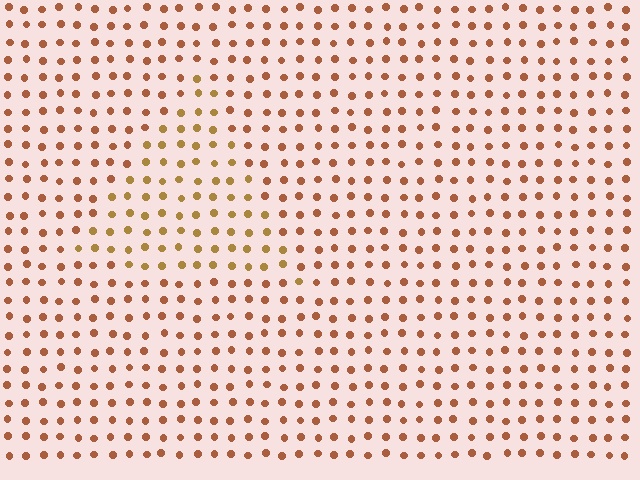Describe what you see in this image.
The image is filled with small brown elements in a uniform arrangement. A triangle-shaped region is visible where the elements are tinted to a slightly different hue, forming a subtle color boundary.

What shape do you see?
I see a triangle.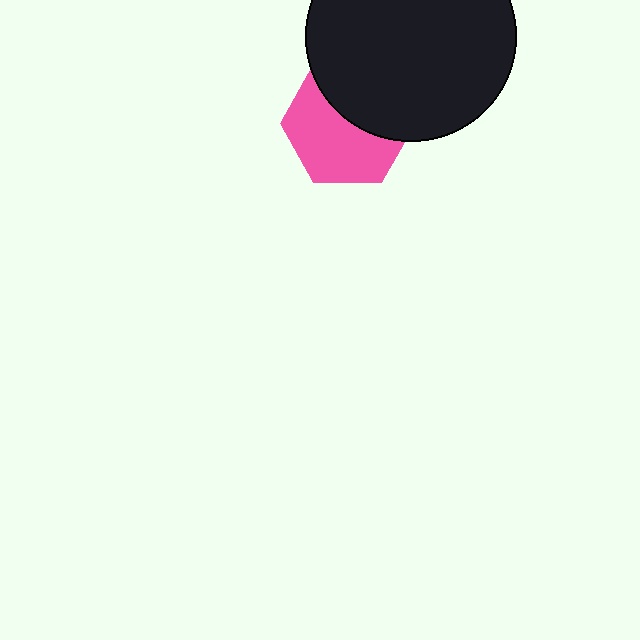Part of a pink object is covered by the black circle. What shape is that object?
It is a hexagon.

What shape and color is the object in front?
The object in front is a black circle.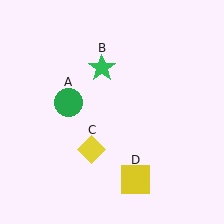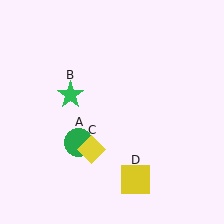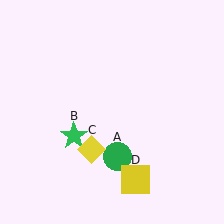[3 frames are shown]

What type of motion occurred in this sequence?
The green circle (object A), green star (object B) rotated counterclockwise around the center of the scene.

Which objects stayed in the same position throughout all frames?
Yellow diamond (object C) and yellow square (object D) remained stationary.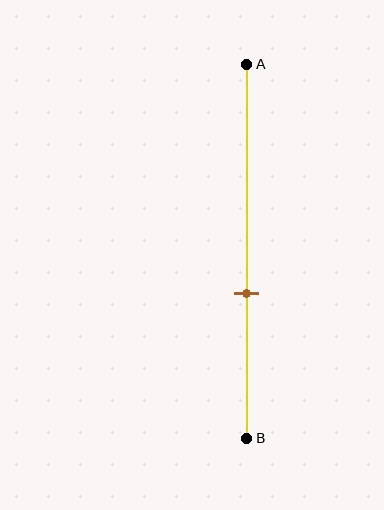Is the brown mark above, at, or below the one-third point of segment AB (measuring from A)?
The brown mark is below the one-third point of segment AB.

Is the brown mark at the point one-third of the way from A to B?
No, the mark is at about 60% from A, not at the 33% one-third point.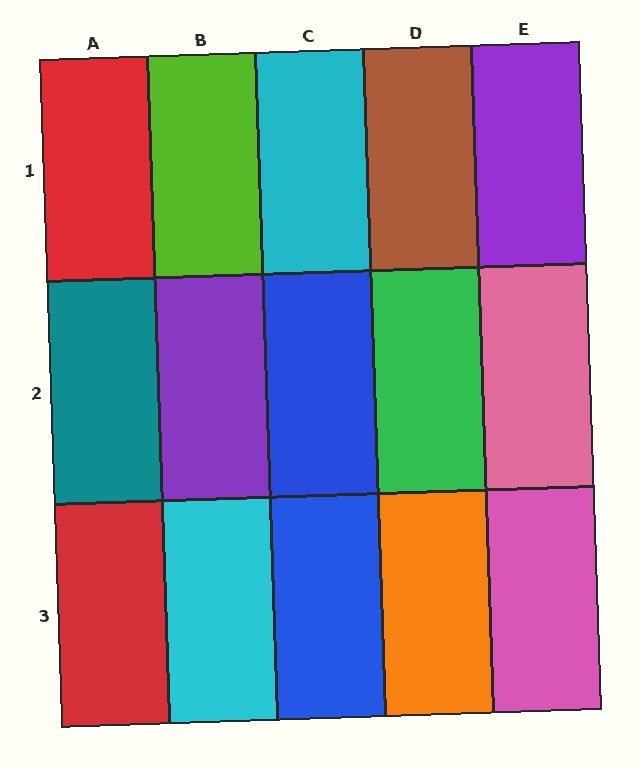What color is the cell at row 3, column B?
Cyan.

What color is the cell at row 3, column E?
Pink.